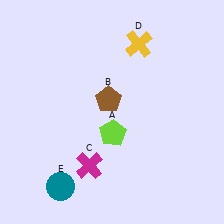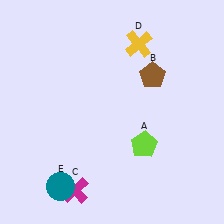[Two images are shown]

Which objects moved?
The objects that moved are: the lime pentagon (A), the brown pentagon (B), the magenta cross (C).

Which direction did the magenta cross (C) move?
The magenta cross (C) moved down.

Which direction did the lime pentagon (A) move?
The lime pentagon (A) moved right.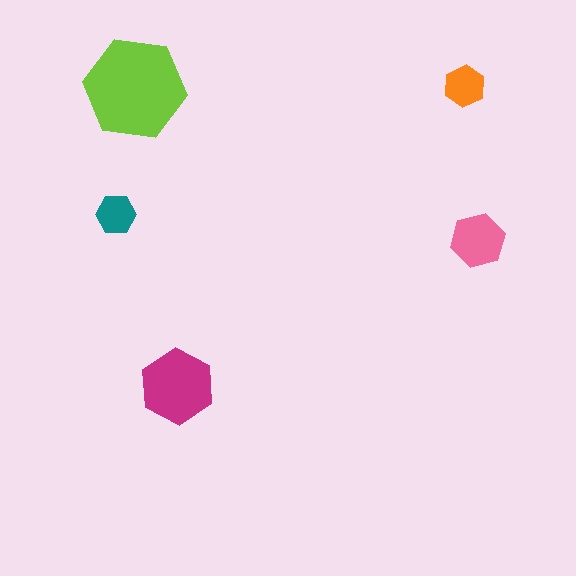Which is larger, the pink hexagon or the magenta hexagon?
The magenta one.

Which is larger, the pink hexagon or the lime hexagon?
The lime one.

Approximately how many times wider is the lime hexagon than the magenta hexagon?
About 1.5 times wider.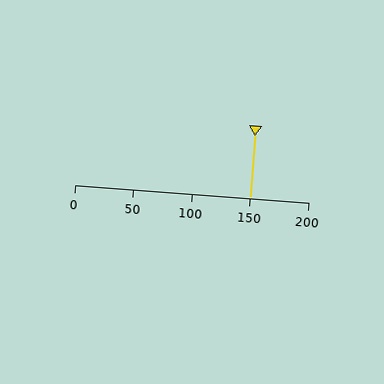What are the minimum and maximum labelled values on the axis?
The axis runs from 0 to 200.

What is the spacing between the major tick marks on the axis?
The major ticks are spaced 50 apart.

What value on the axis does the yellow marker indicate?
The marker indicates approximately 150.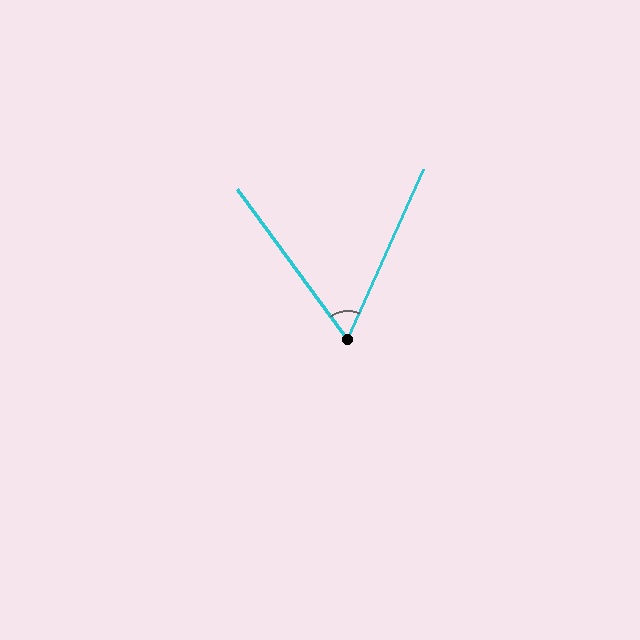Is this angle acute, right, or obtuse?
It is acute.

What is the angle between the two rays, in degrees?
Approximately 60 degrees.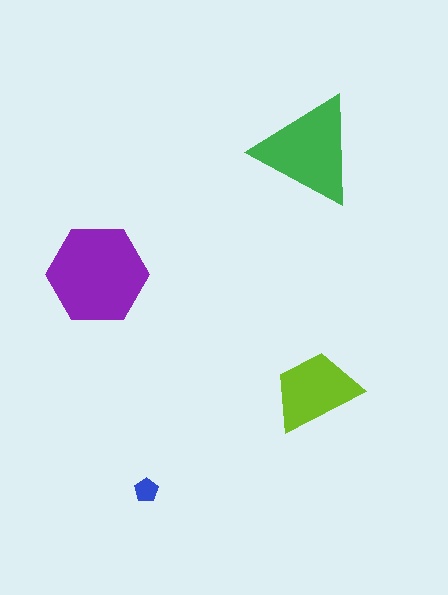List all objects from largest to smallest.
The purple hexagon, the green triangle, the lime trapezoid, the blue pentagon.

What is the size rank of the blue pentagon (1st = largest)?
4th.